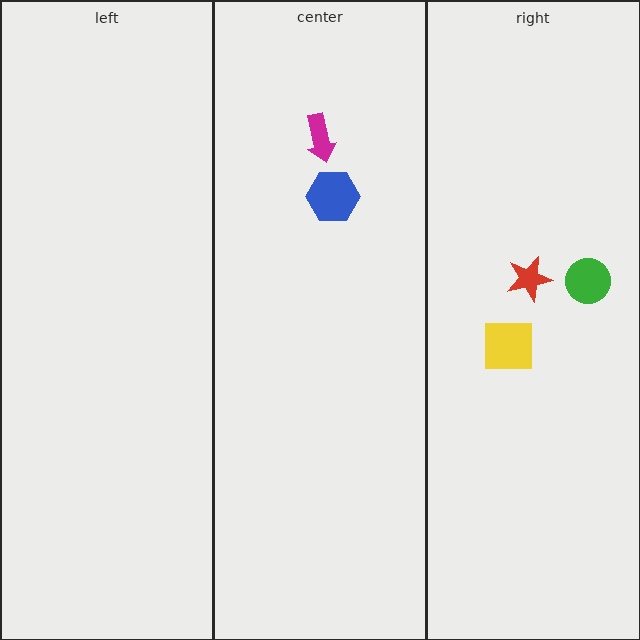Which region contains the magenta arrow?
The center region.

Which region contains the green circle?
The right region.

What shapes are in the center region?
The magenta arrow, the blue hexagon.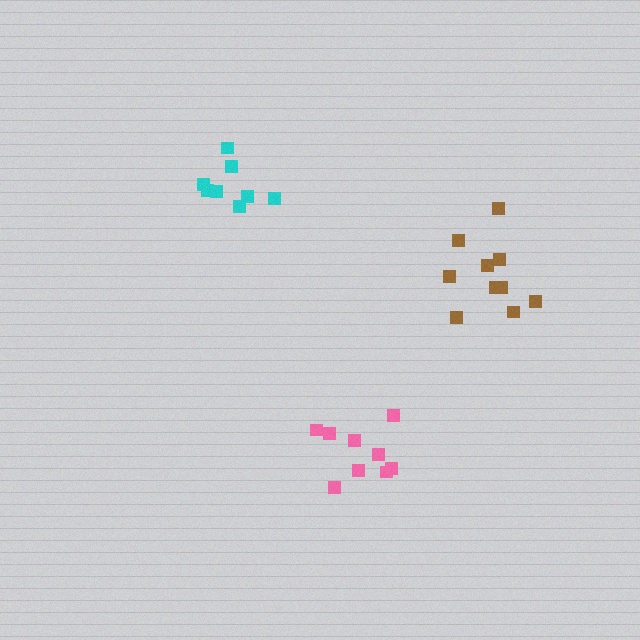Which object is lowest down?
The pink cluster is bottommost.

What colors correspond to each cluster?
The clusters are colored: pink, brown, cyan.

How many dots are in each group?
Group 1: 9 dots, Group 2: 10 dots, Group 3: 8 dots (27 total).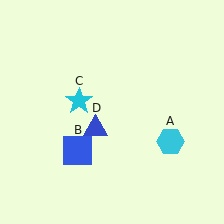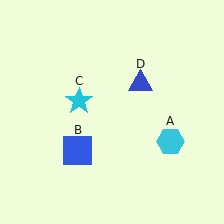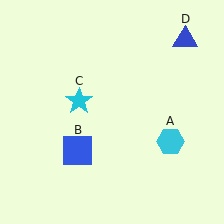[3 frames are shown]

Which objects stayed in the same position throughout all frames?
Cyan hexagon (object A) and blue square (object B) and cyan star (object C) remained stationary.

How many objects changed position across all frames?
1 object changed position: blue triangle (object D).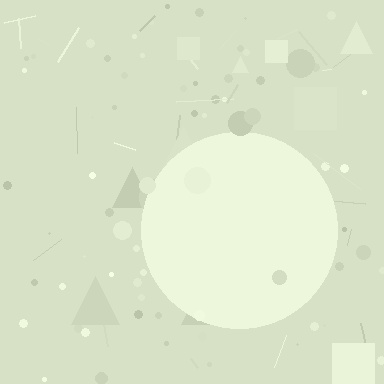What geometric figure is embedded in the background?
A circle is embedded in the background.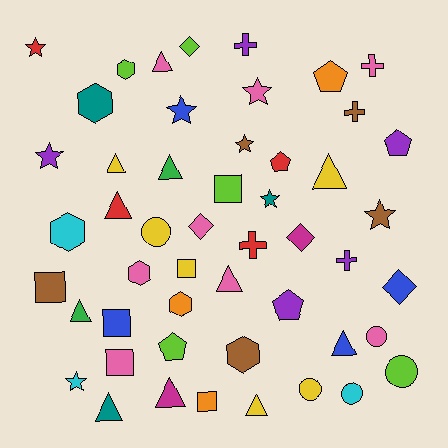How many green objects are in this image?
There are 2 green objects.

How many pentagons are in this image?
There are 5 pentagons.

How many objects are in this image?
There are 50 objects.